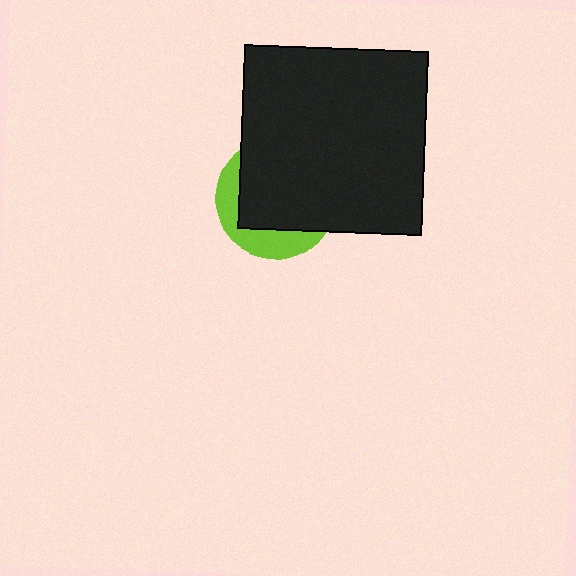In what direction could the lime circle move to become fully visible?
The lime circle could move toward the lower-left. That would shift it out from behind the black square entirely.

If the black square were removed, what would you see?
You would see the complete lime circle.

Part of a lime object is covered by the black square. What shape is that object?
It is a circle.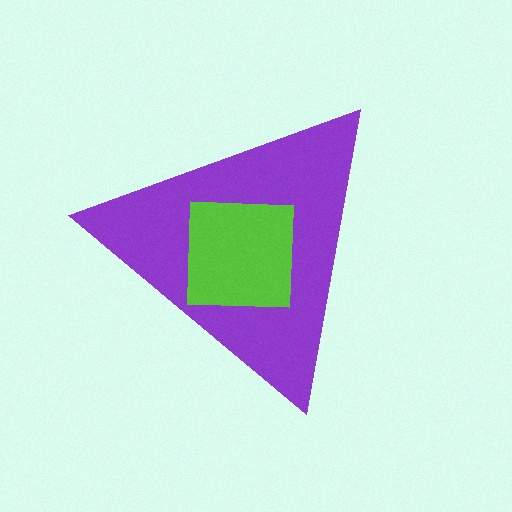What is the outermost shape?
The purple triangle.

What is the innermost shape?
The lime square.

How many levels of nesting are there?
2.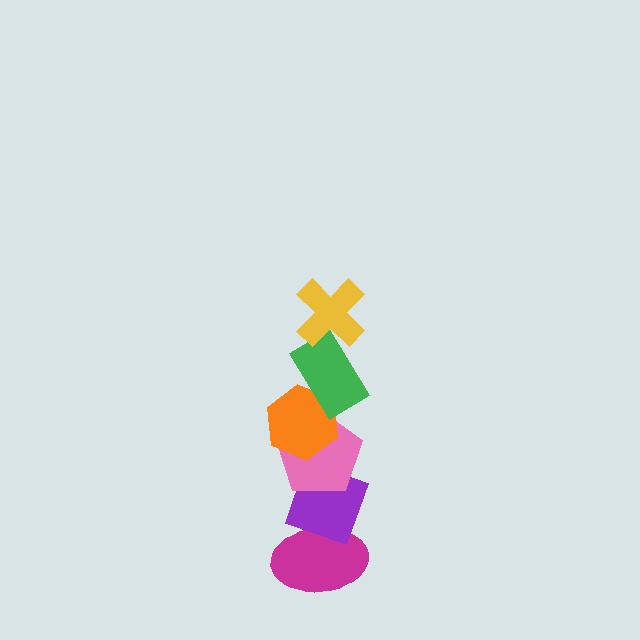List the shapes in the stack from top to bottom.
From top to bottom: the yellow cross, the green rectangle, the orange hexagon, the pink pentagon, the purple diamond, the magenta ellipse.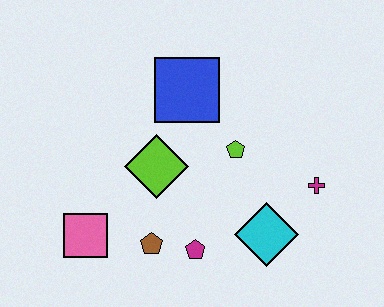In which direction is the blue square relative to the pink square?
The blue square is above the pink square.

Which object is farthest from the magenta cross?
The pink square is farthest from the magenta cross.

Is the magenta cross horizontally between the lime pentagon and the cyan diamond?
No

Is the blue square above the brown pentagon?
Yes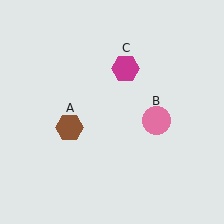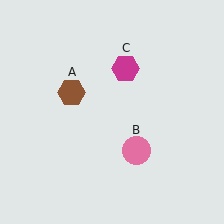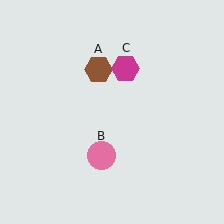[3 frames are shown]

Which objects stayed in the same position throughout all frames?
Magenta hexagon (object C) remained stationary.